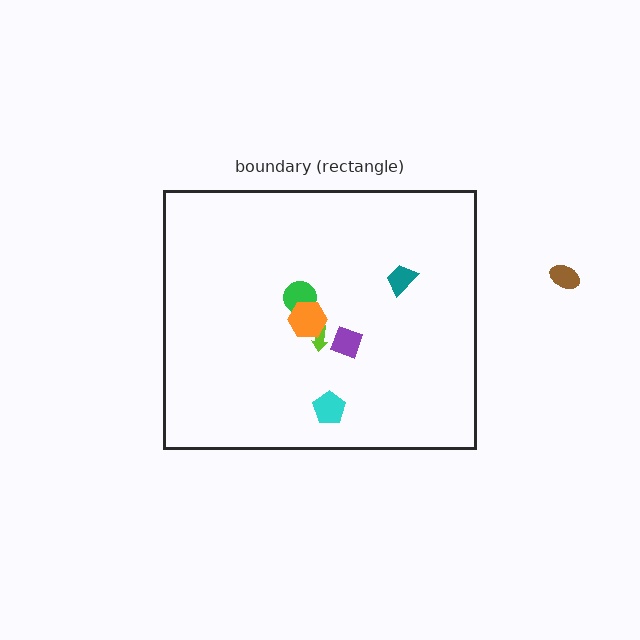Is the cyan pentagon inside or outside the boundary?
Inside.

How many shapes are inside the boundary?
6 inside, 1 outside.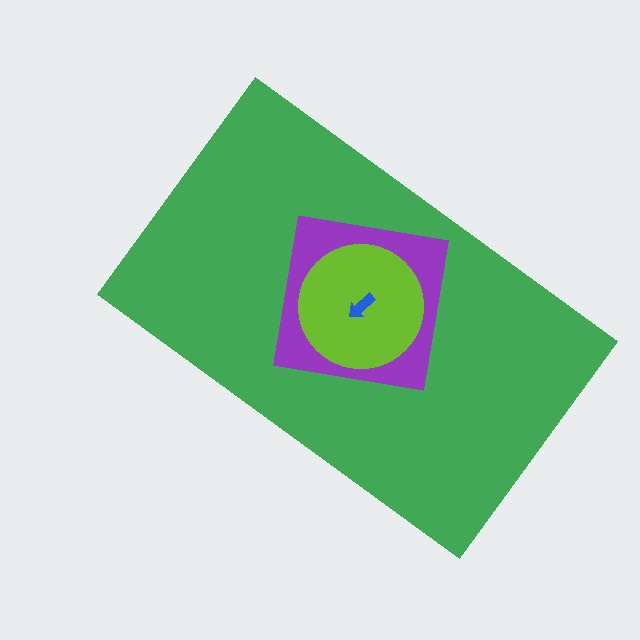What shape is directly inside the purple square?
The lime circle.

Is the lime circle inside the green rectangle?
Yes.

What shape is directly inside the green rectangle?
The purple square.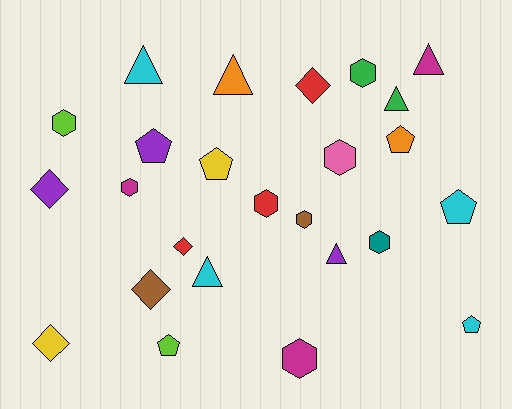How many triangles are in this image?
There are 6 triangles.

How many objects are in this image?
There are 25 objects.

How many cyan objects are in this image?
There are 4 cyan objects.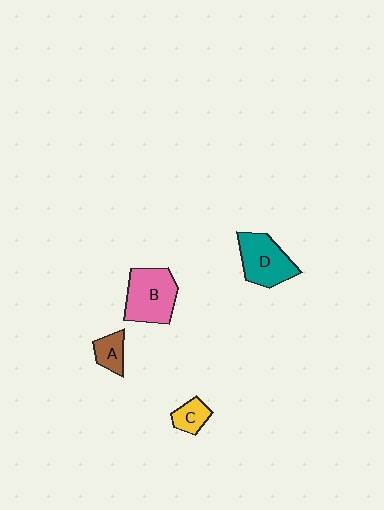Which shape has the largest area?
Shape B (pink).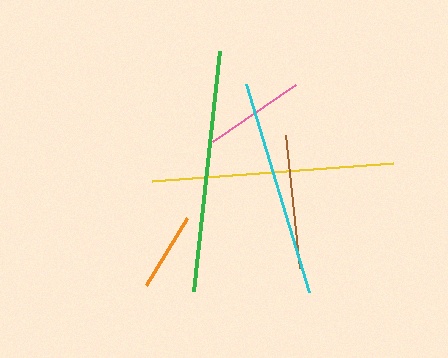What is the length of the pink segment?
The pink segment is approximately 101 pixels long.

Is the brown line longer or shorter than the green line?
The green line is longer than the brown line.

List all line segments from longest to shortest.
From longest to shortest: green, yellow, cyan, brown, pink, orange.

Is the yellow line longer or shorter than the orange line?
The yellow line is longer than the orange line.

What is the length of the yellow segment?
The yellow segment is approximately 241 pixels long.